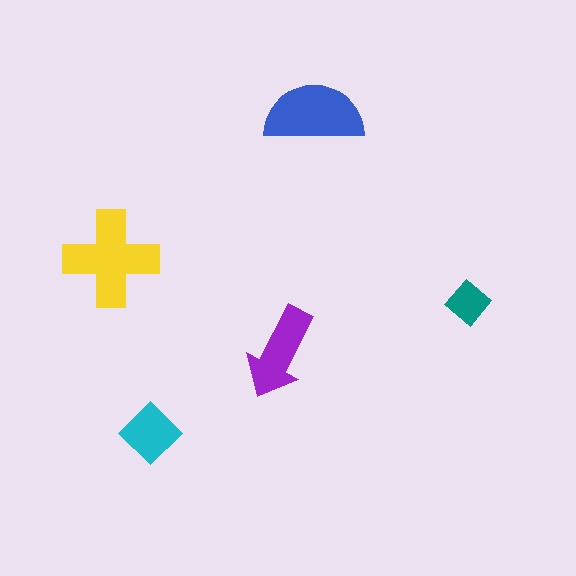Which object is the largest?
The yellow cross.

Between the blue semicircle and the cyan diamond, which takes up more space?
The blue semicircle.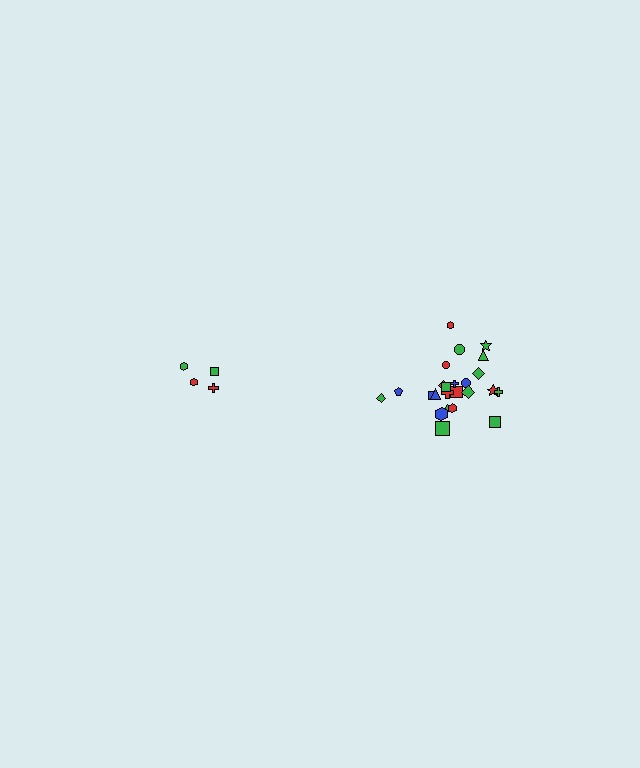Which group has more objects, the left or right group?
The right group.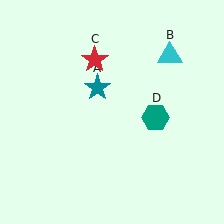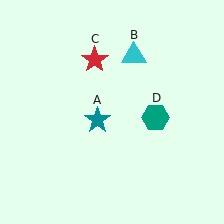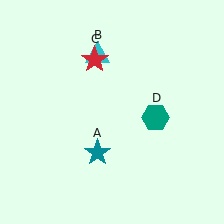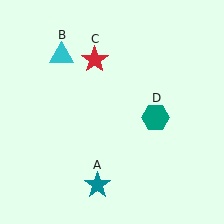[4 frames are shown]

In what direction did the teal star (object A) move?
The teal star (object A) moved down.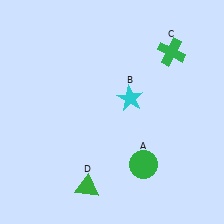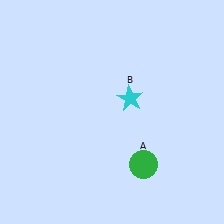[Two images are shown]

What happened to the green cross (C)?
The green cross (C) was removed in Image 2. It was in the top-right area of Image 1.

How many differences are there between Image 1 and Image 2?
There are 2 differences between the two images.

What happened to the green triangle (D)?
The green triangle (D) was removed in Image 2. It was in the bottom-left area of Image 1.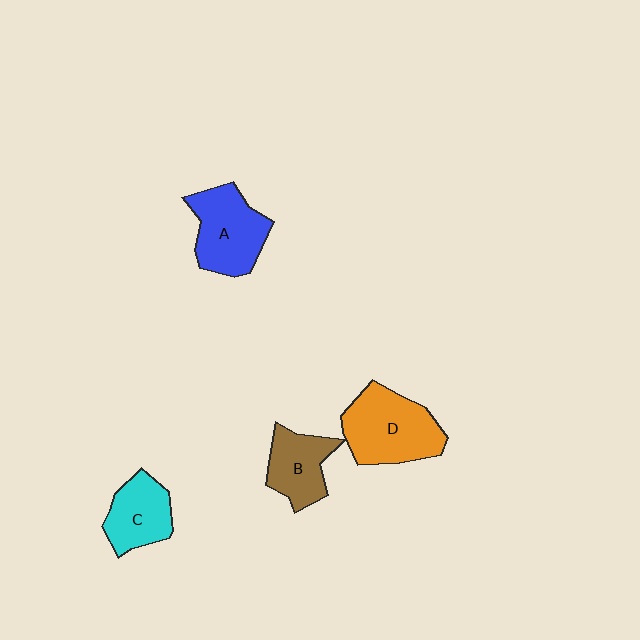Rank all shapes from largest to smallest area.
From largest to smallest: D (orange), A (blue), C (cyan), B (brown).